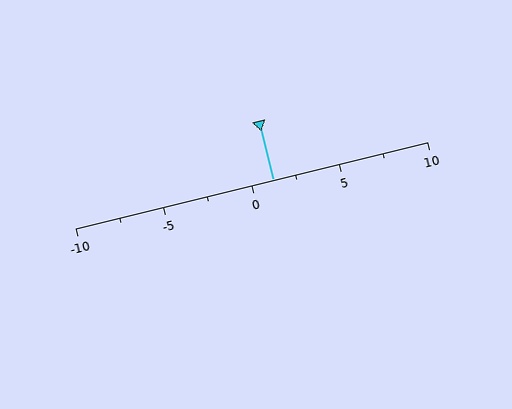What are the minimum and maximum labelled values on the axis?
The axis runs from -10 to 10.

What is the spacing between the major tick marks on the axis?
The major ticks are spaced 5 apart.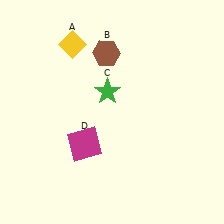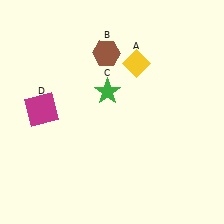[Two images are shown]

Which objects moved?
The objects that moved are: the yellow diamond (A), the magenta square (D).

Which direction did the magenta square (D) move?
The magenta square (D) moved left.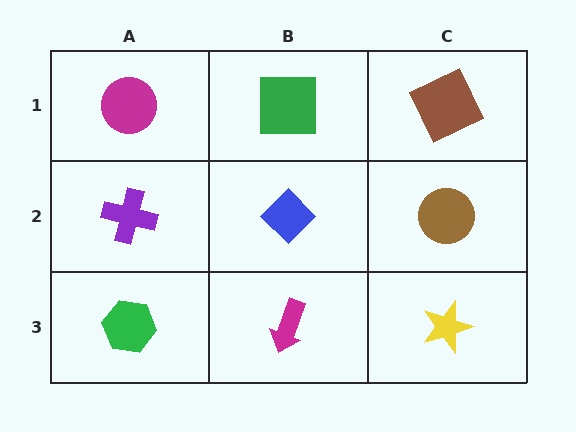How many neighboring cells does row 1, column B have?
3.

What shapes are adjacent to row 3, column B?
A blue diamond (row 2, column B), a green hexagon (row 3, column A), a yellow star (row 3, column C).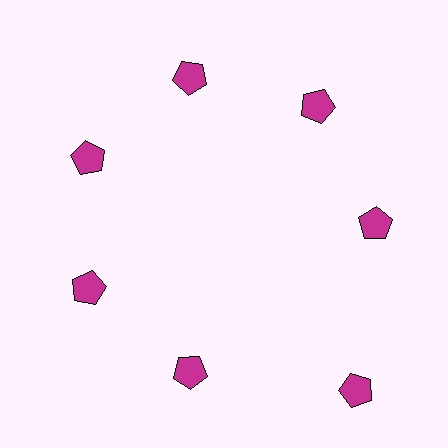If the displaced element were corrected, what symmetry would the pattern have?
It would have 7-fold rotational symmetry — the pattern would map onto itself every 51 degrees.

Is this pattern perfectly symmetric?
No. The 7 magenta pentagons are arranged in a ring, but one element near the 5 o'clock position is pushed outward from the center, breaking the 7-fold rotational symmetry.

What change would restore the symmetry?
The symmetry would be restored by moving it inward, back onto the ring so that all 7 pentagons sit at equal angles and equal distance from the center.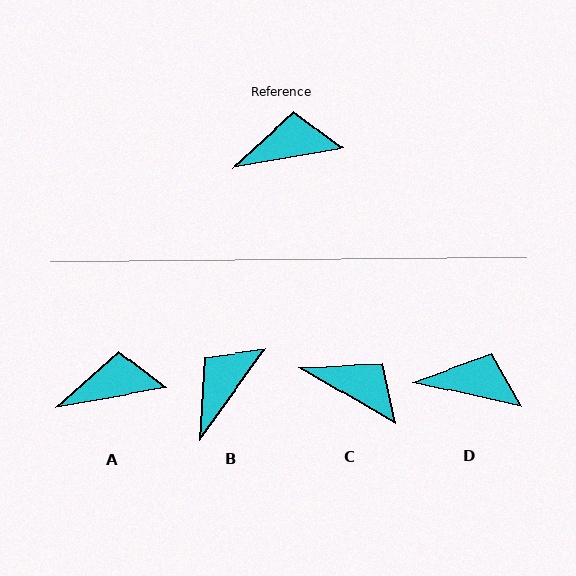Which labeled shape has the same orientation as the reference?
A.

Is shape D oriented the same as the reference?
No, it is off by about 23 degrees.